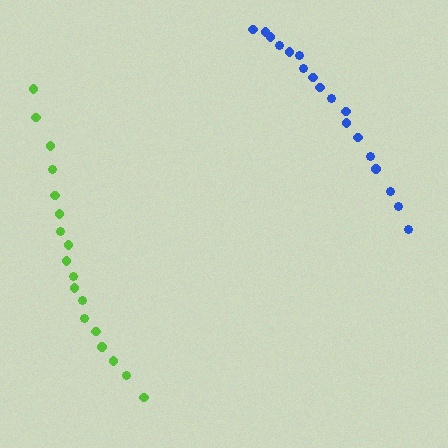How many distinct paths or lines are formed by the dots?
There are 2 distinct paths.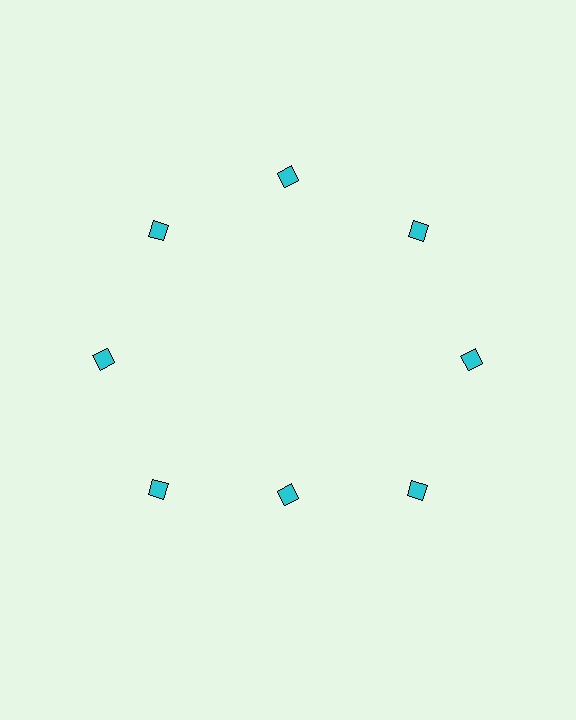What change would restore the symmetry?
The symmetry would be restored by moving it outward, back onto the ring so that all 8 diamonds sit at equal angles and equal distance from the center.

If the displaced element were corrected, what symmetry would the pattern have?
It would have 8-fold rotational symmetry — the pattern would map onto itself every 45 degrees.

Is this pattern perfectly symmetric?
No. The 8 cyan diamonds are arranged in a ring, but one element near the 6 o'clock position is pulled inward toward the center, breaking the 8-fold rotational symmetry.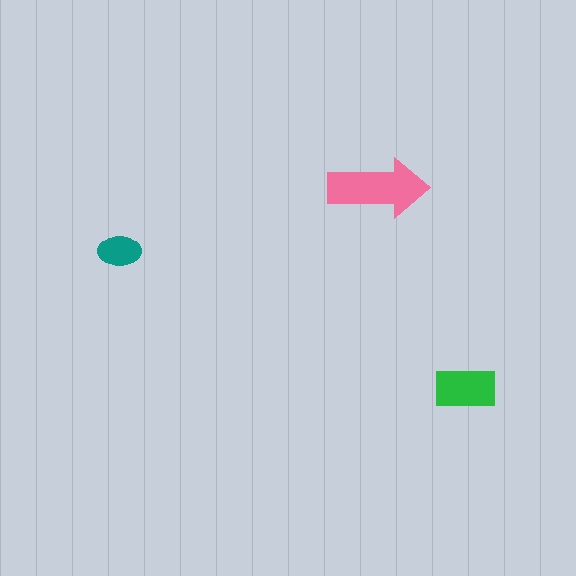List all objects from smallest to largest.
The teal ellipse, the green rectangle, the pink arrow.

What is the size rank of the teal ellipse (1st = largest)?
3rd.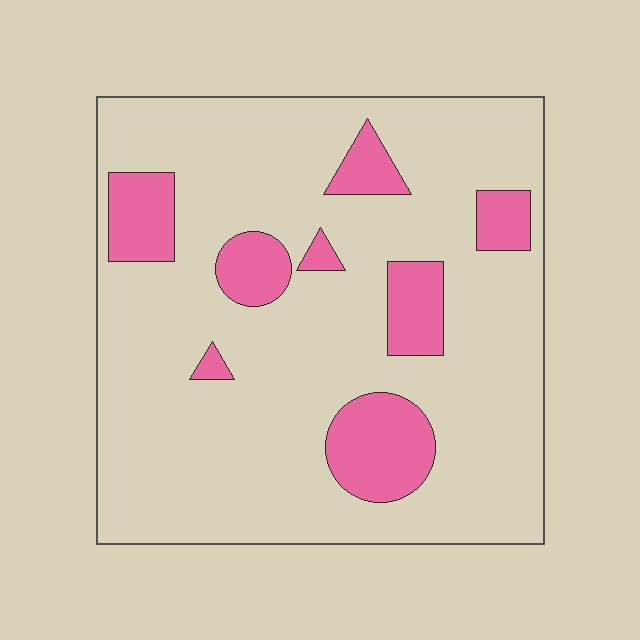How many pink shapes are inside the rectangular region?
8.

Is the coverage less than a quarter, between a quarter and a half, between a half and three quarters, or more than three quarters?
Less than a quarter.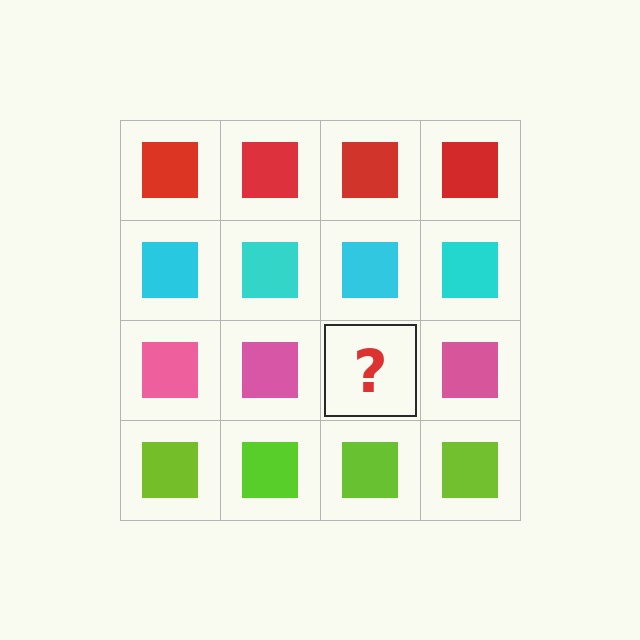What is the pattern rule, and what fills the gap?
The rule is that each row has a consistent color. The gap should be filled with a pink square.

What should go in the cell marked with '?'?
The missing cell should contain a pink square.